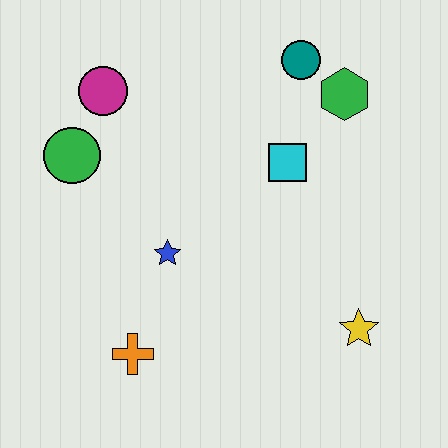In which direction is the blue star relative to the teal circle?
The blue star is below the teal circle.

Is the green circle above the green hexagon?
No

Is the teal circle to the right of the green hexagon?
No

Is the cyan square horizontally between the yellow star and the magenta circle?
Yes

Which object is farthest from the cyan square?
The orange cross is farthest from the cyan square.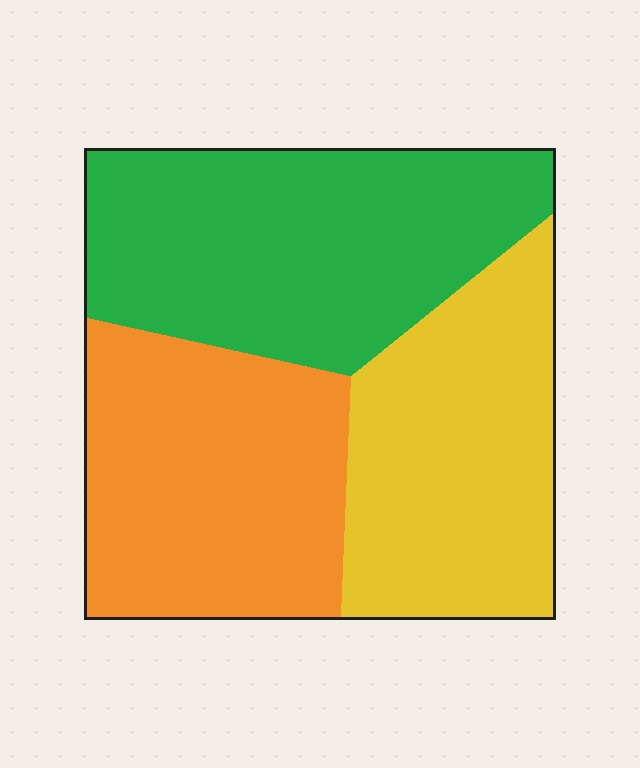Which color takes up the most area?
Green, at roughly 35%.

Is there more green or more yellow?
Green.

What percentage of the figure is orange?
Orange takes up between a sixth and a third of the figure.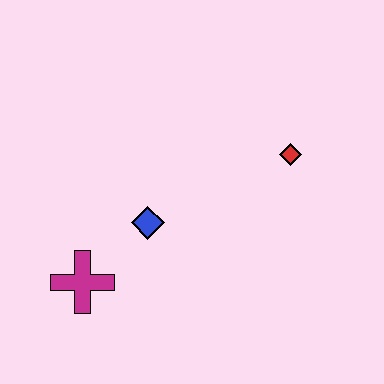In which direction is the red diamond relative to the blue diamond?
The red diamond is to the right of the blue diamond.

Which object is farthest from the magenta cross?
The red diamond is farthest from the magenta cross.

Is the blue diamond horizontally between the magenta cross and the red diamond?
Yes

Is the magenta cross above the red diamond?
No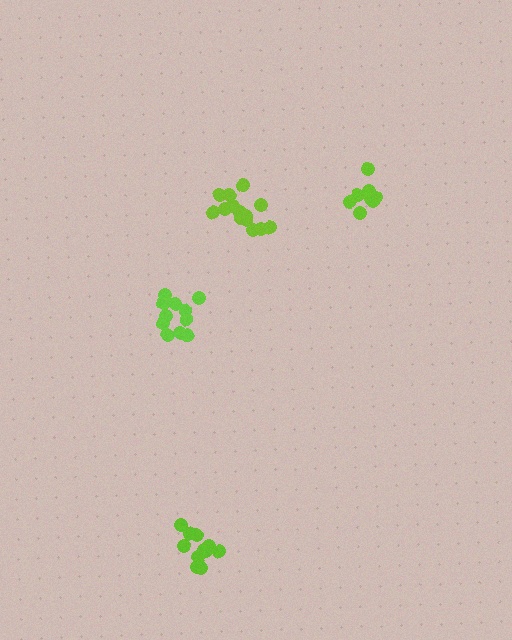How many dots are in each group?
Group 1: 11 dots, Group 2: 12 dots, Group 3: 15 dots, Group 4: 9 dots (47 total).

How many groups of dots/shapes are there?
There are 4 groups.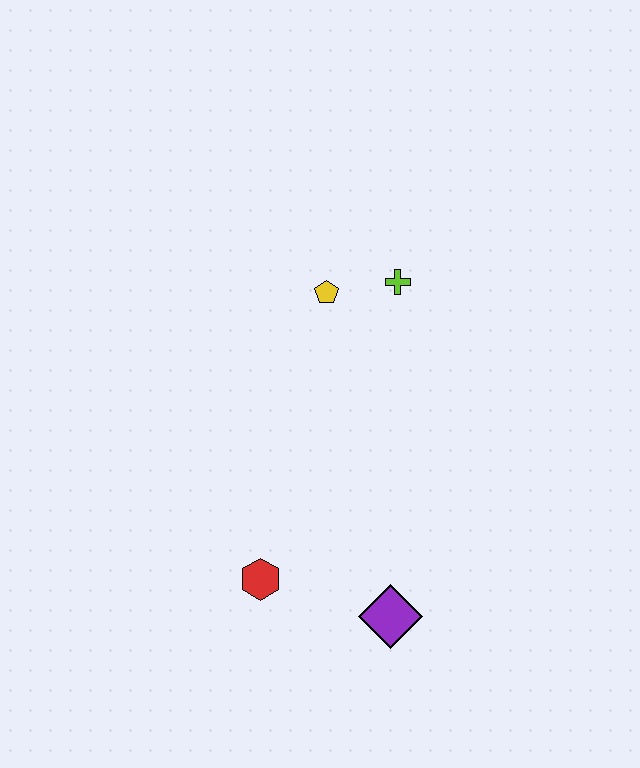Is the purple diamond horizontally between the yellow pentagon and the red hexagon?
No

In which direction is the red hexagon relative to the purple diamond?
The red hexagon is to the left of the purple diamond.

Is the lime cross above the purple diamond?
Yes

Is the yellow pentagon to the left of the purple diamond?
Yes